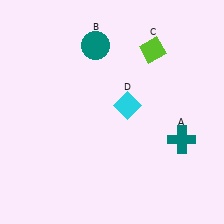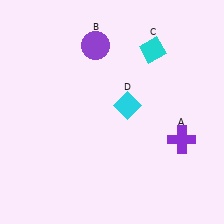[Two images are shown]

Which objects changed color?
A changed from teal to purple. B changed from teal to purple. C changed from lime to cyan.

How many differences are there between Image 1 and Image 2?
There are 3 differences between the two images.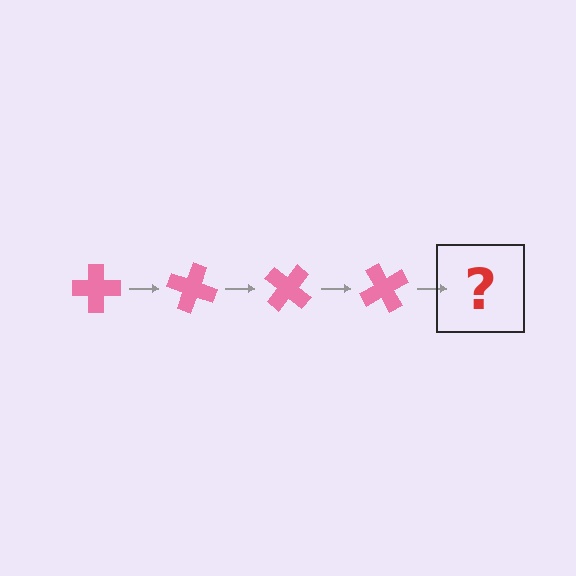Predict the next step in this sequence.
The next step is a pink cross rotated 80 degrees.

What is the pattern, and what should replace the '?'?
The pattern is that the cross rotates 20 degrees each step. The '?' should be a pink cross rotated 80 degrees.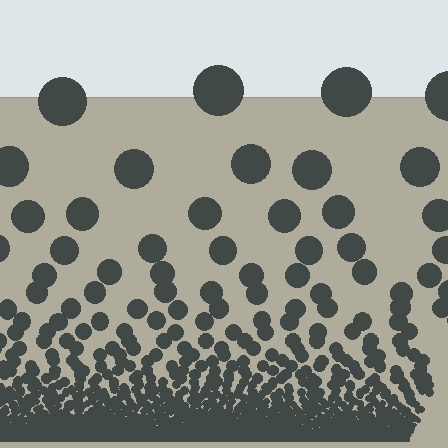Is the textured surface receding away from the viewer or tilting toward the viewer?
The surface appears to tilt toward the viewer. Texture elements get larger and sparser toward the top.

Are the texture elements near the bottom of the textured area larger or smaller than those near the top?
Smaller. The gradient is inverted — elements near the bottom are smaller and denser.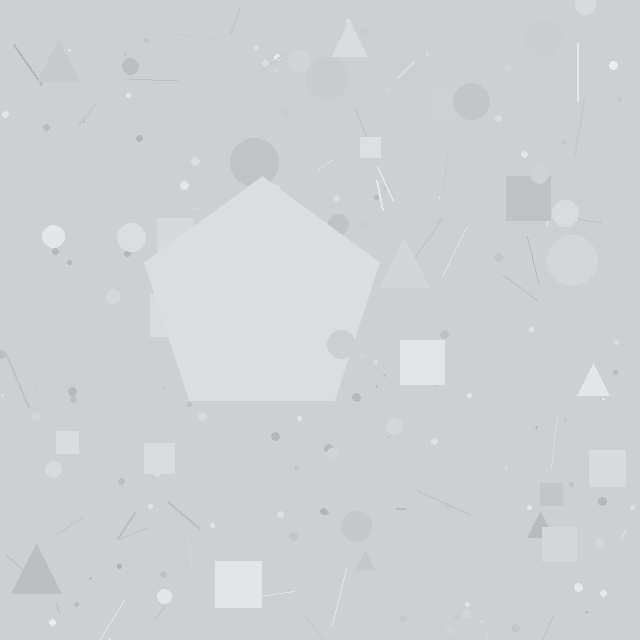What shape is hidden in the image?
A pentagon is hidden in the image.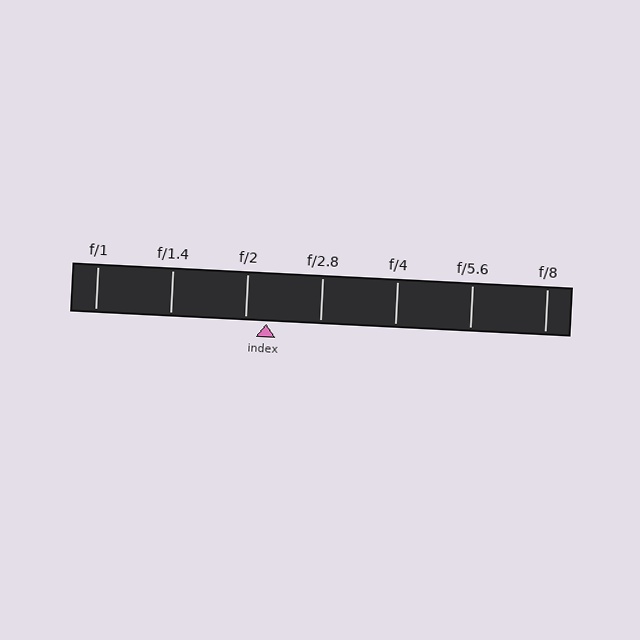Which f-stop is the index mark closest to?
The index mark is closest to f/2.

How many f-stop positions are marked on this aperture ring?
There are 7 f-stop positions marked.